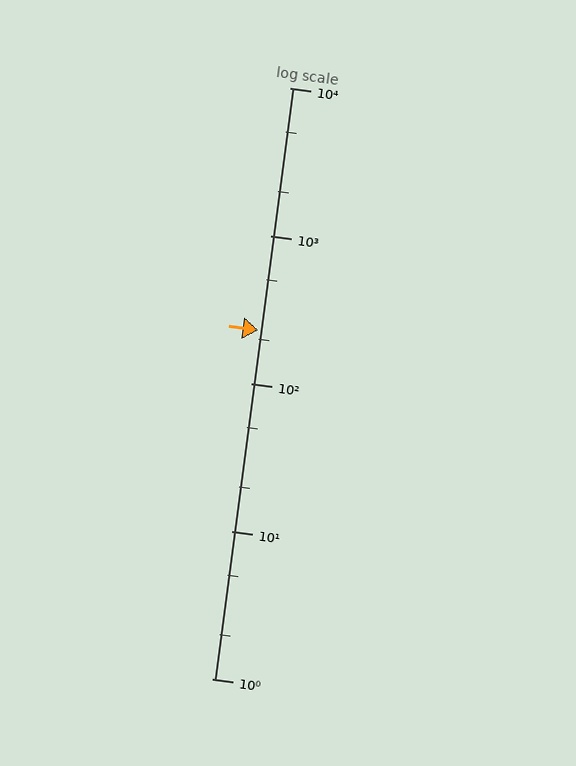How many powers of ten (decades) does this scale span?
The scale spans 4 decades, from 1 to 10000.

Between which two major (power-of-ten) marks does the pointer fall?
The pointer is between 100 and 1000.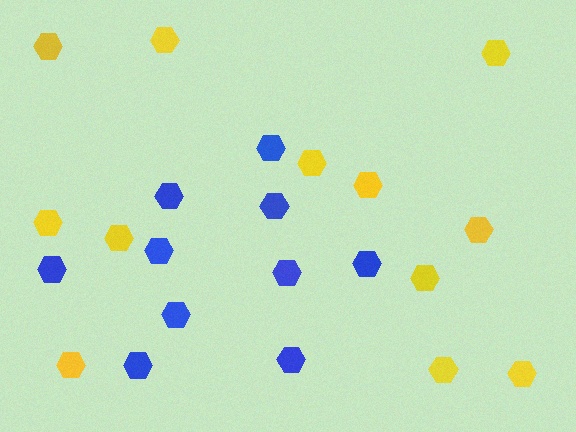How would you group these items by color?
There are 2 groups: one group of blue hexagons (10) and one group of yellow hexagons (12).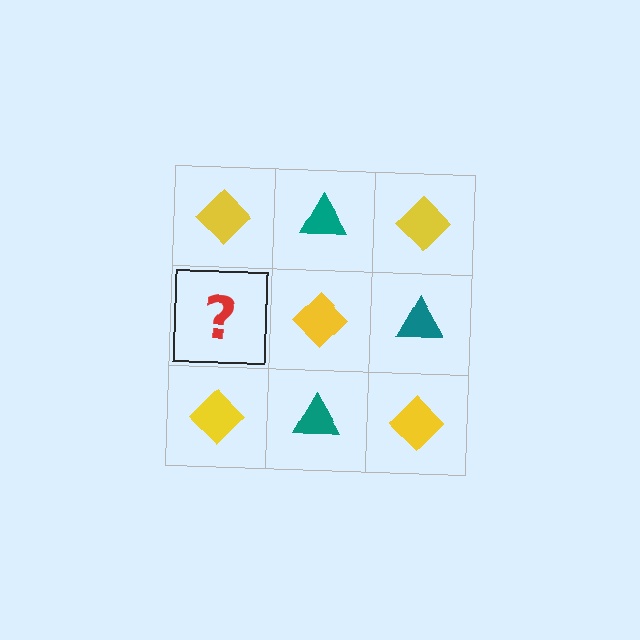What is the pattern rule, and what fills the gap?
The rule is that it alternates yellow diamond and teal triangle in a checkerboard pattern. The gap should be filled with a teal triangle.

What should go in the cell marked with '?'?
The missing cell should contain a teal triangle.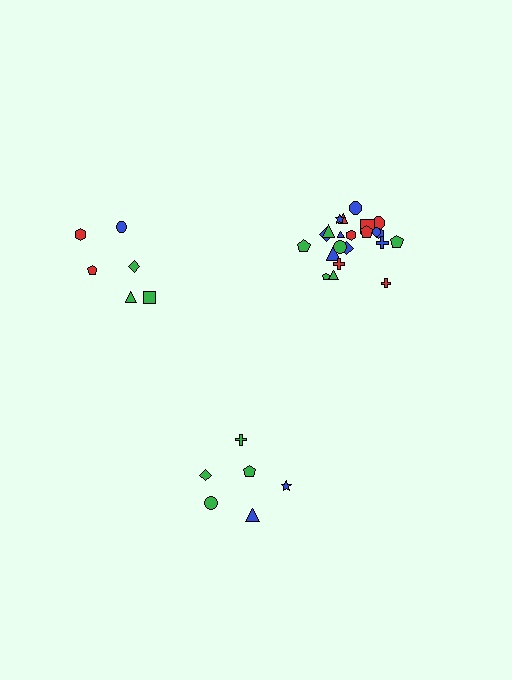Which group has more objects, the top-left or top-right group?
The top-right group.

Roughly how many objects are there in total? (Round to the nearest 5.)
Roughly 35 objects in total.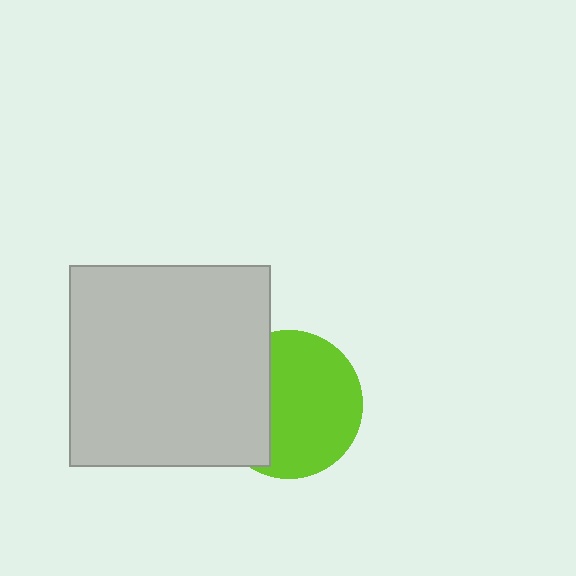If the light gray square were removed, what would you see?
You would see the complete lime circle.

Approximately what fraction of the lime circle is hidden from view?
Roughly 34% of the lime circle is hidden behind the light gray square.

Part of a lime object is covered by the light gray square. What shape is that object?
It is a circle.